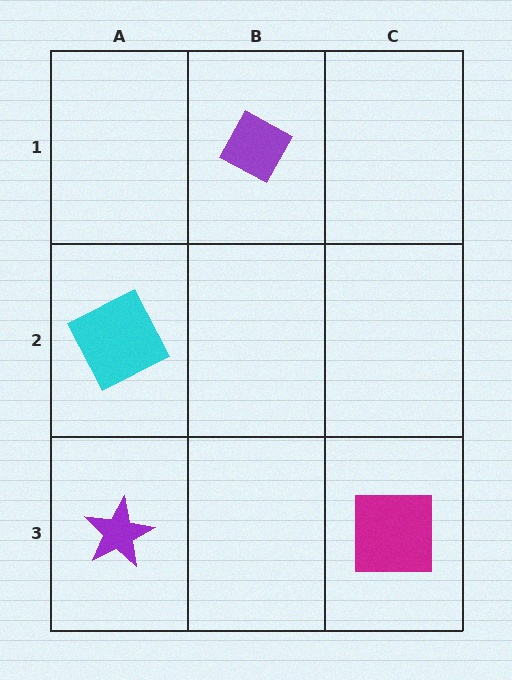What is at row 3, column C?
A magenta square.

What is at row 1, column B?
A purple diamond.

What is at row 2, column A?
A cyan square.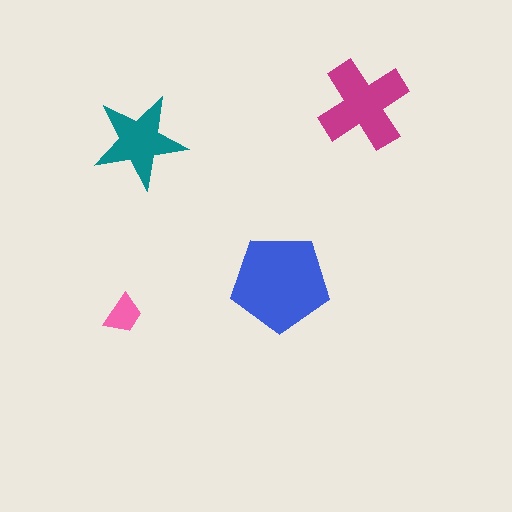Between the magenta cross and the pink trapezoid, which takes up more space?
The magenta cross.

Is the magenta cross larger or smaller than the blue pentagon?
Smaller.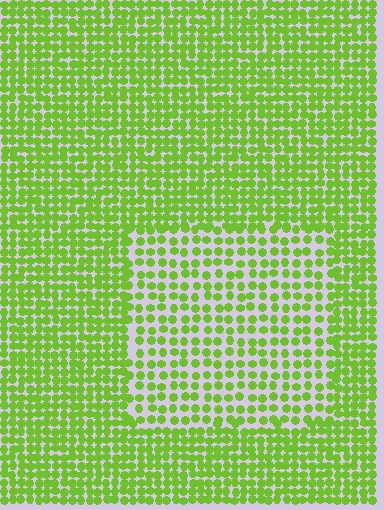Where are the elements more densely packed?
The elements are more densely packed outside the rectangle boundary.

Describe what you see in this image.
The image contains small lime elements arranged at two different densities. A rectangle-shaped region is visible where the elements are less densely packed than the surrounding area.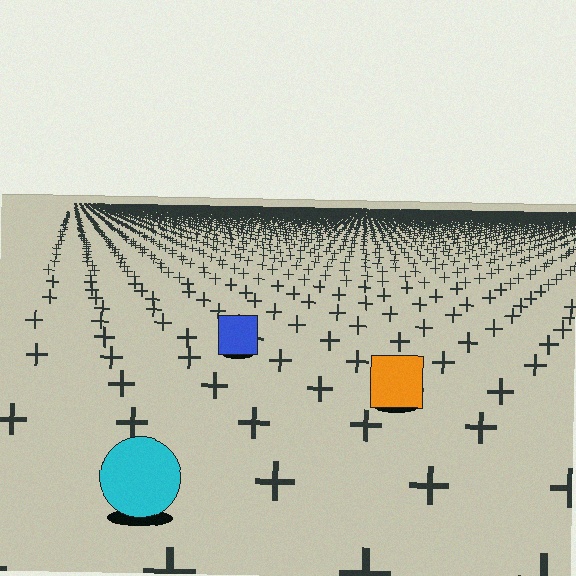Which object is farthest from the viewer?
The blue square is farthest from the viewer. It appears smaller and the ground texture around it is denser.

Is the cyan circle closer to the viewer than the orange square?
Yes. The cyan circle is closer — you can tell from the texture gradient: the ground texture is coarser near it.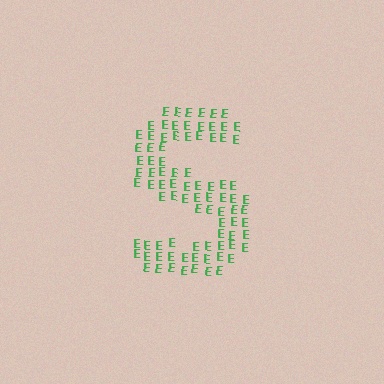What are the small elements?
The small elements are letter E's.